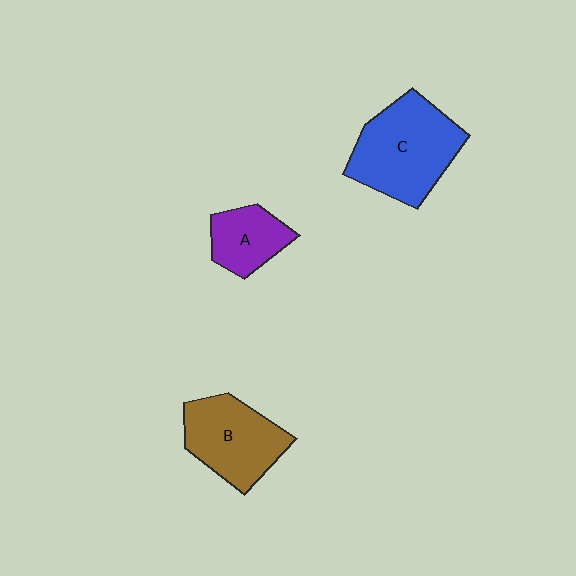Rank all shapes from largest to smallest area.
From largest to smallest: C (blue), B (brown), A (purple).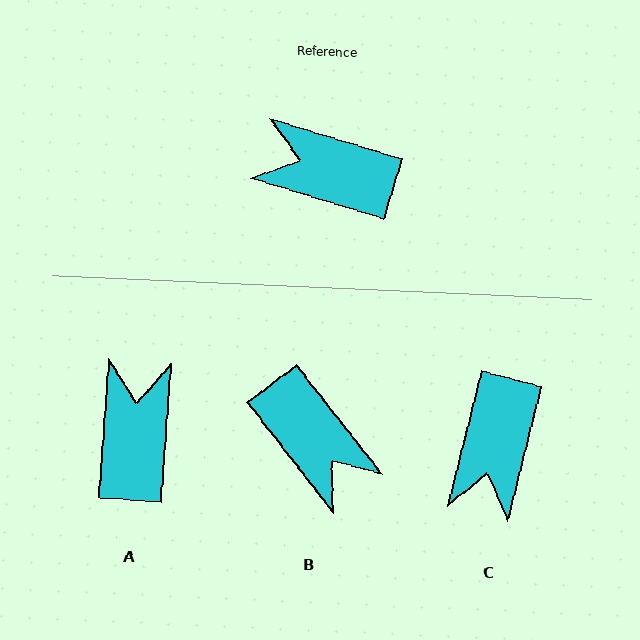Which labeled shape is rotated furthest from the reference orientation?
B, about 145 degrees away.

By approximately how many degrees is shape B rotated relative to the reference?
Approximately 145 degrees counter-clockwise.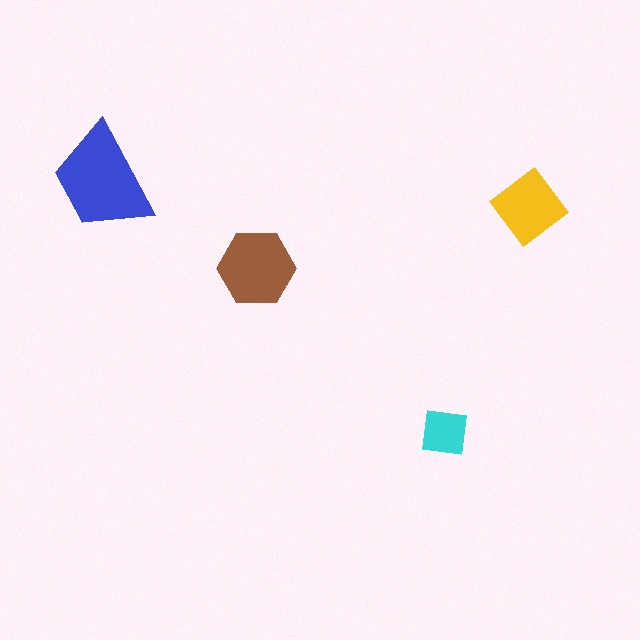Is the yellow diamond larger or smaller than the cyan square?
Larger.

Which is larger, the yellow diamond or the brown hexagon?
The brown hexagon.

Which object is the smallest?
The cyan square.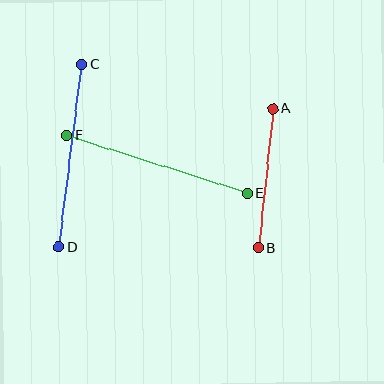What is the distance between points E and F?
The distance is approximately 190 pixels.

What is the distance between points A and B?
The distance is approximately 139 pixels.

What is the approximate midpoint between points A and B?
The midpoint is at approximately (265, 178) pixels.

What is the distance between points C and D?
The distance is approximately 185 pixels.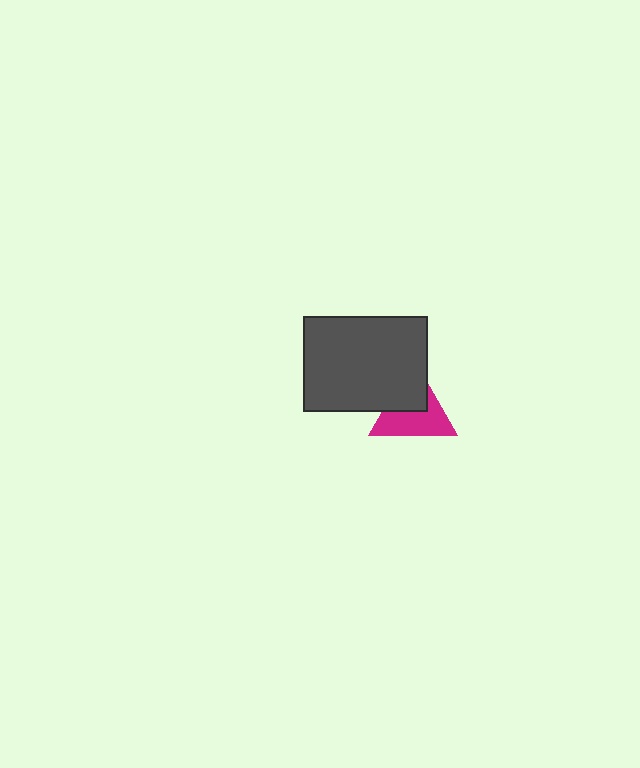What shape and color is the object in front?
The object in front is a dark gray rectangle.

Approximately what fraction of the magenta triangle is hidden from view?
Roughly 41% of the magenta triangle is hidden behind the dark gray rectangle.